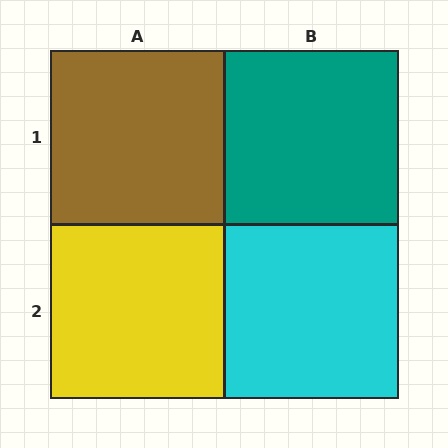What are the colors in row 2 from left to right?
Yellow, cyan.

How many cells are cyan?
1 cell is cyan.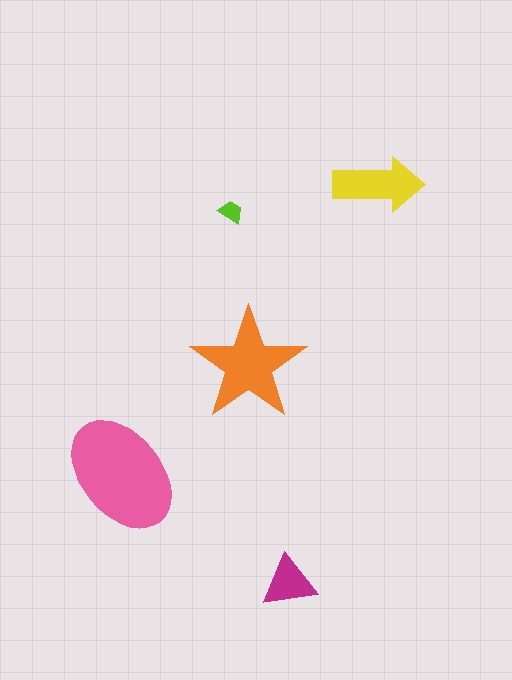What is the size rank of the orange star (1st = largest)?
2nd.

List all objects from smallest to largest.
The lime trapezoid, the magenta triangle, the yellow arrow, the orange star, the pink ellipse.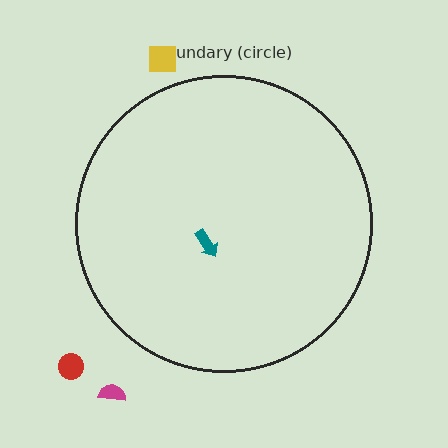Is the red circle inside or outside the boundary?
Outside.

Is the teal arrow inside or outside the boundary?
Inside.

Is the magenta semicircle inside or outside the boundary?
Outside.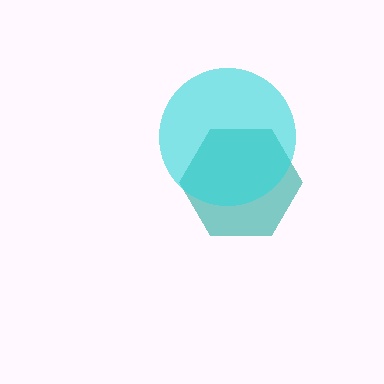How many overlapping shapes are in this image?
There are 2 overlapping shapes in the image.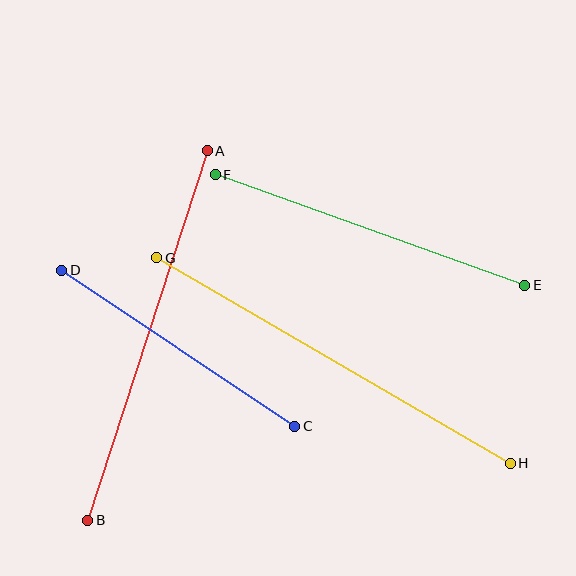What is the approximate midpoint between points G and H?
The midpoint is at approximately (333, 360) pixels.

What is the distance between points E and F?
The distance is approximately 329 pixels.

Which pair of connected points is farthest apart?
Points G and H are farthest apart.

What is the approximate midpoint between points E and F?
The midpoint is at approximately (370, 230) pixels.